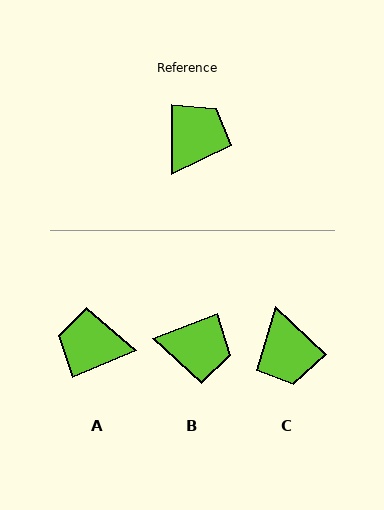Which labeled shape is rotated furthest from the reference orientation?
C, about 133 degrees away.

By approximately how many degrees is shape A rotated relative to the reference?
Approximately 113 degrees counter-clockwise.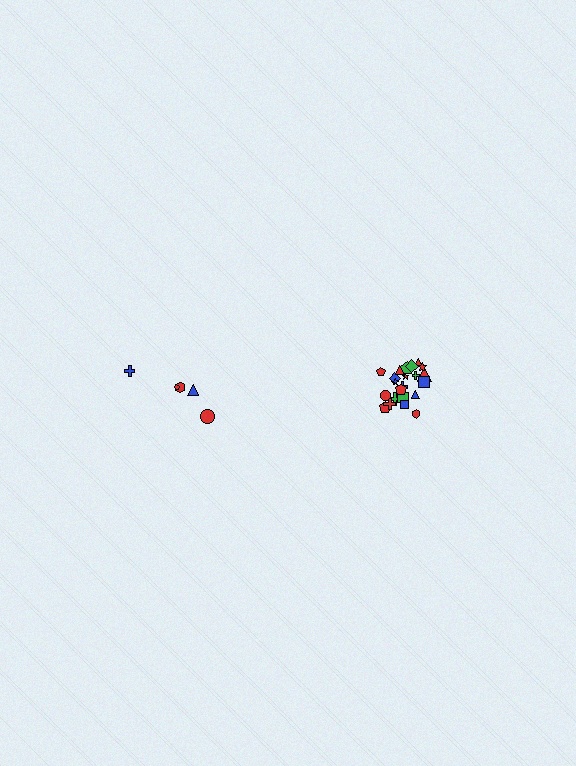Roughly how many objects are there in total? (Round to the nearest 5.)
Roughly 25 objects in total.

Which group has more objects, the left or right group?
The right group.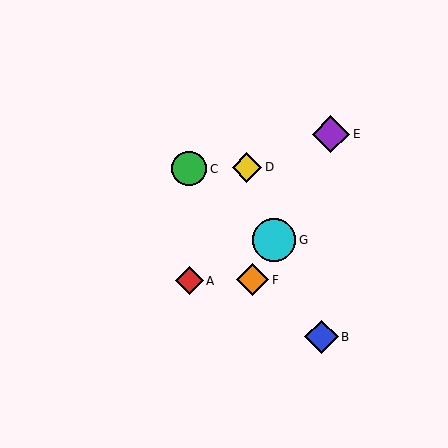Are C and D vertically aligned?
No, C is at x≈189 and D is at x≈247.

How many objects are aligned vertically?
2 objects (A, C) are aligned vertically.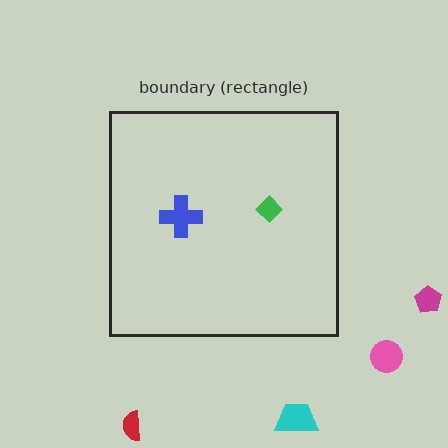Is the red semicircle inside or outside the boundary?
Outside.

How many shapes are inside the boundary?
2 inside, 4 outside.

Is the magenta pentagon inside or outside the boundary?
Outside.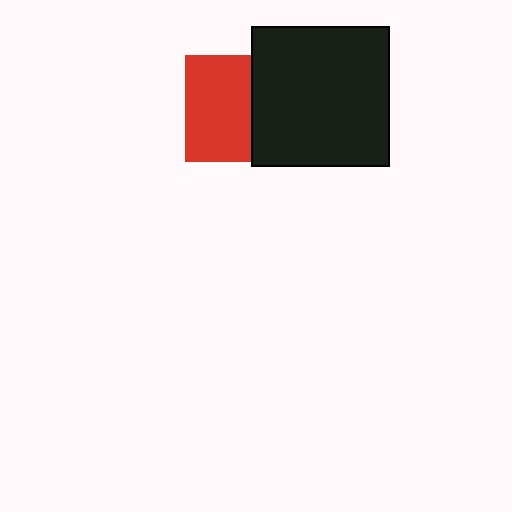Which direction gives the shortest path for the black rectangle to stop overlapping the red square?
Moving right gives the shortest separation.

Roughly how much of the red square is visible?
About half of it is visible (roughly 62%).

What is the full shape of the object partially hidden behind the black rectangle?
The partially hidden object is a red square.